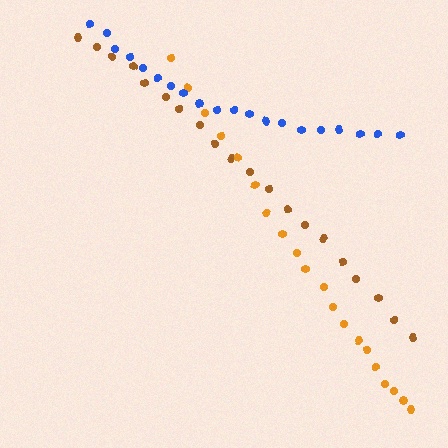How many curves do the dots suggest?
There are 3 distinct paths.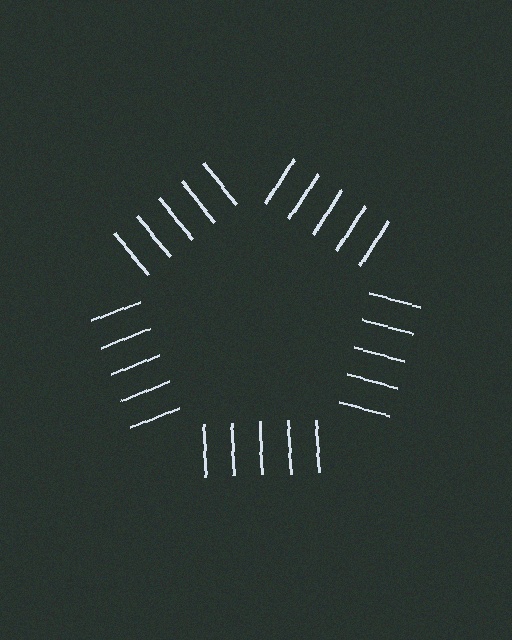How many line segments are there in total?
25 — 5 along each of the 5 edges.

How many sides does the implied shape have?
5 sides — the line-ends trace a pentagon.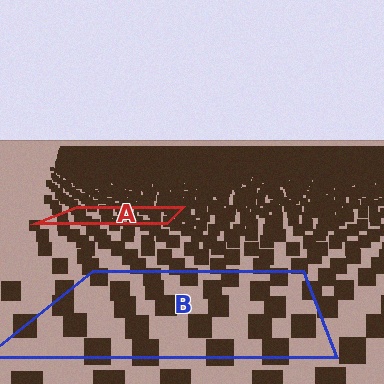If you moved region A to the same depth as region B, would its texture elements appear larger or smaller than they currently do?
They would appear larger. At a closer depth, the same texture elements are projected at a bigger on-screen size.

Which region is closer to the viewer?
Region B is closer. The texture elements there are larger and more spread out.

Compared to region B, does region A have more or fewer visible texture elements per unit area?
Region A has more texture elements per unit area — they are packed more densely because it is farther away.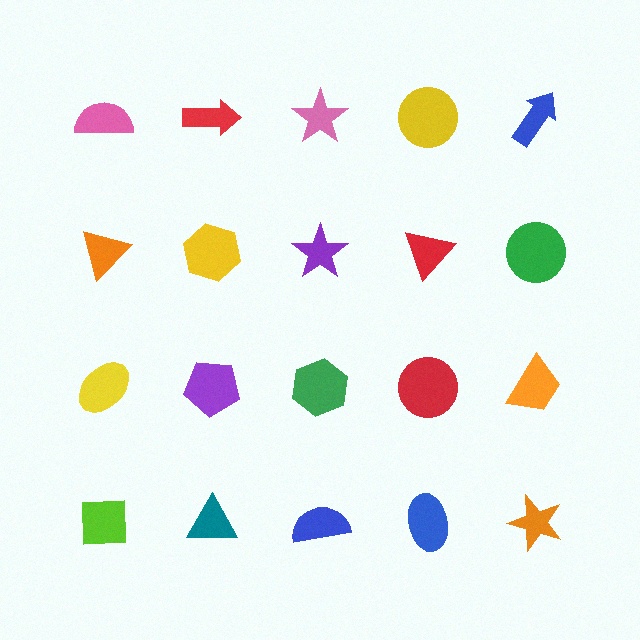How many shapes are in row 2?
5 shapes.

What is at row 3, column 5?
An orange trapezoid.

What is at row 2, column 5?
A green circle.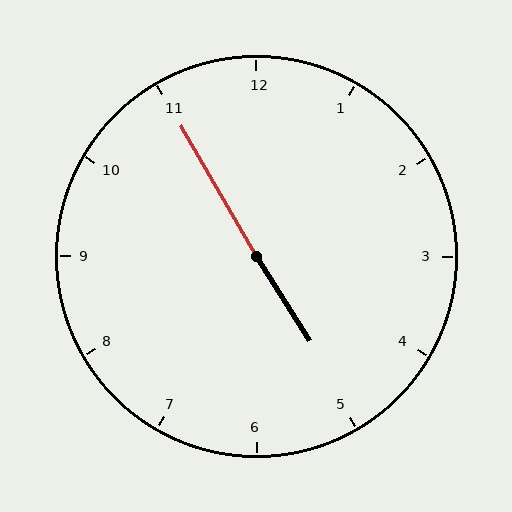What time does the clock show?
4:55.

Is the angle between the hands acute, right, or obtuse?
It is obtuse.